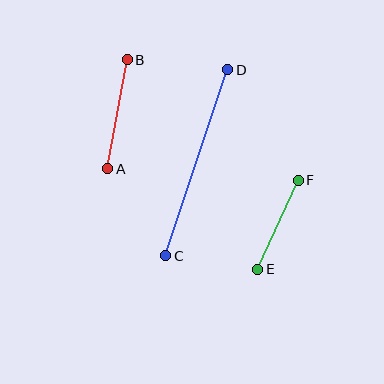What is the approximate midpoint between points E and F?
The midpoint is at approximately (278, 225) pixels.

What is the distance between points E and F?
The distance is approximately 98 pixels.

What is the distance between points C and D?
The distance is approximately 196 pixels.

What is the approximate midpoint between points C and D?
The midpoint is at approximately (197, 163) pixels.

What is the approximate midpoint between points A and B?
The midpoint is at approximately (117, 114) pixels.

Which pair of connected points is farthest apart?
Points C and D are farthest apart.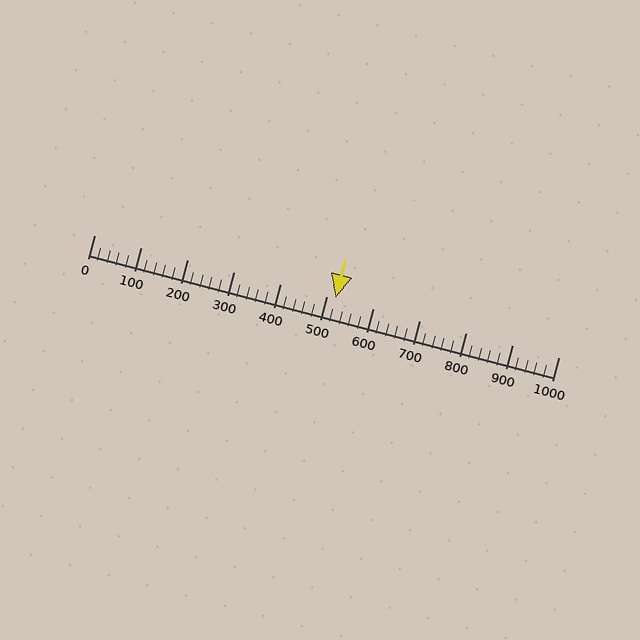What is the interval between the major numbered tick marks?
The major tick marks are spaced 100 units apart.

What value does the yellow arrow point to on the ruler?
The yellow arrow points to approximately 520.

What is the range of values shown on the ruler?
The ruler shows values from 0 to 1000.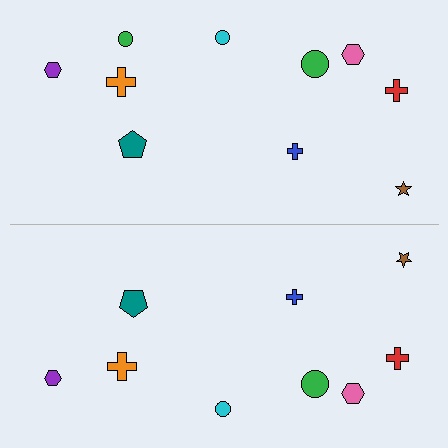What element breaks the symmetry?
A green circle is missing from the bottom side.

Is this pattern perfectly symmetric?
No, the pattern is not perfectly symmetric. A green circle is missing from the bottom side.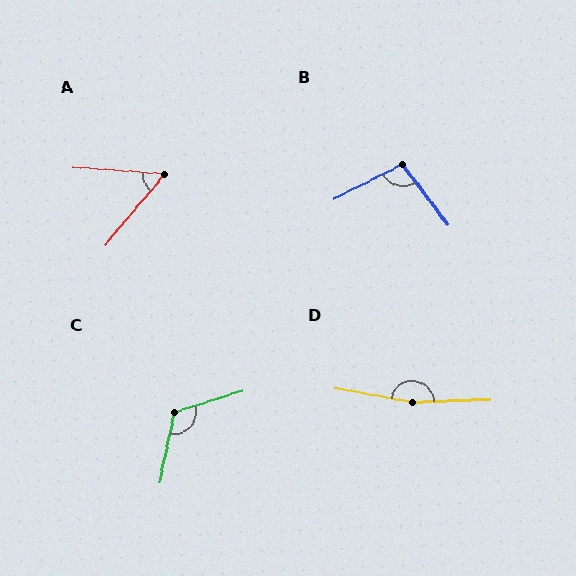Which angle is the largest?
D, at approximately 167 degrees.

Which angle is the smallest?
A, at approximately 54 degrees.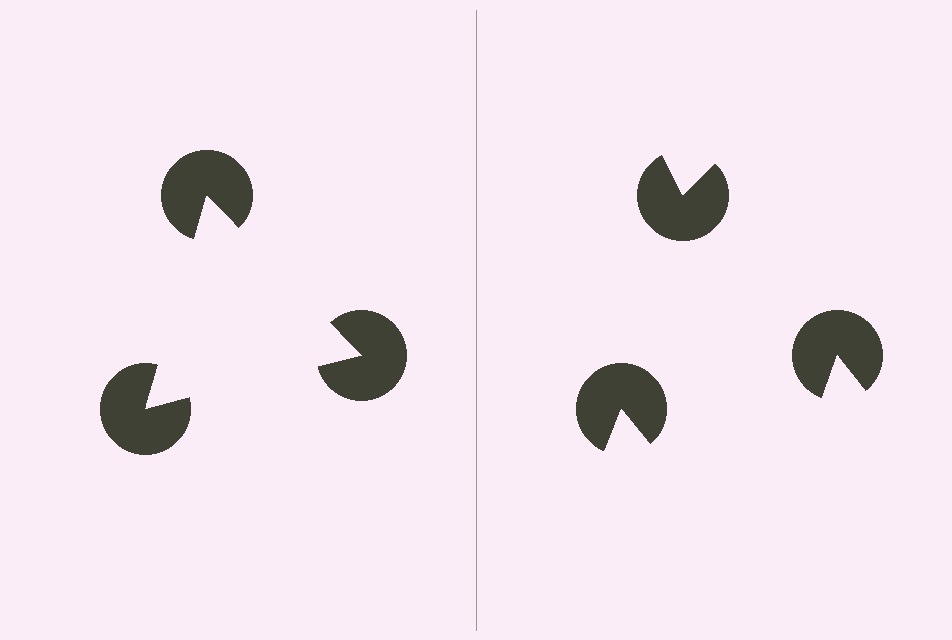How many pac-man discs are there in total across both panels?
6 — 3 on each side.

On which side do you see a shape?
An illusory triangle appears on the left side. On the right side the wedge cuts are rotated, so no coherent shape forms.